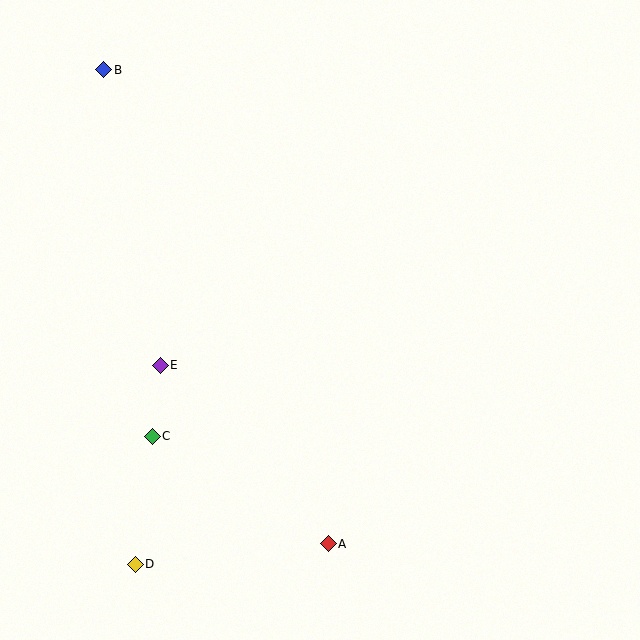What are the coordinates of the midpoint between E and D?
The midpoint between E and D is at (148, 465).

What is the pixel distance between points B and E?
The distance between B and E is 301 pixels.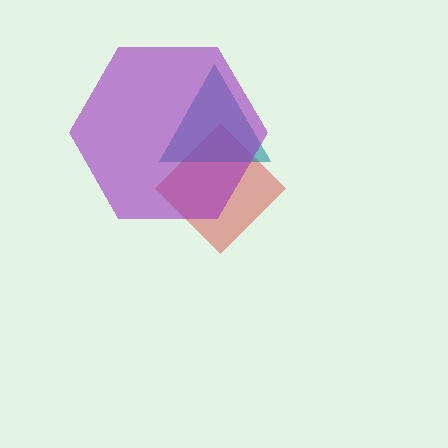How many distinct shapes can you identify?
There are 3 distinct shapes: a red diamond, a teal triangle, a purple hexagon.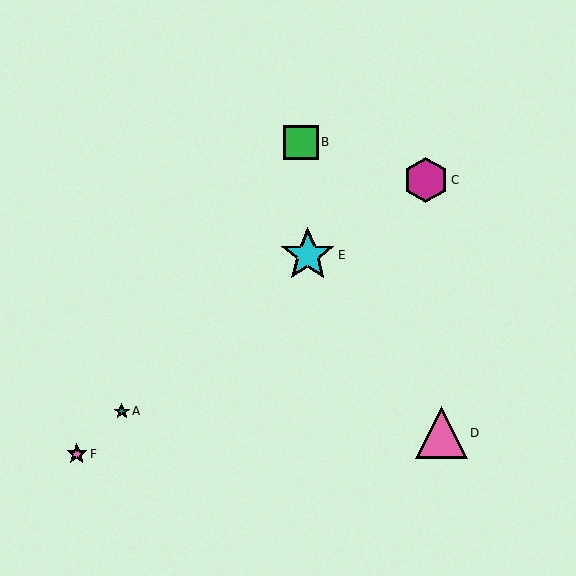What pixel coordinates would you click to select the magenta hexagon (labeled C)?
Click at (426, 180) to select the magenta hexagon C.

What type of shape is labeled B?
Shape B is a green square.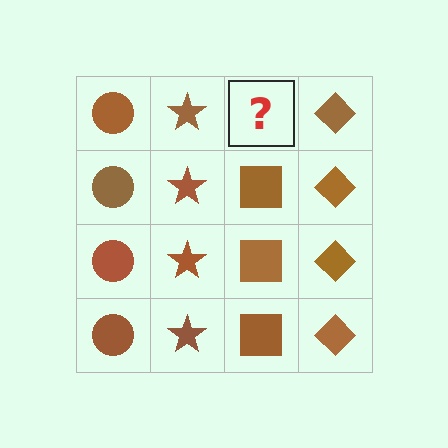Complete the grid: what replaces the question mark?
The question mark should be replaced with a brown square.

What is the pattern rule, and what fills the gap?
The rule is that each column has a consistent shape. The gap should be filled with a brown square.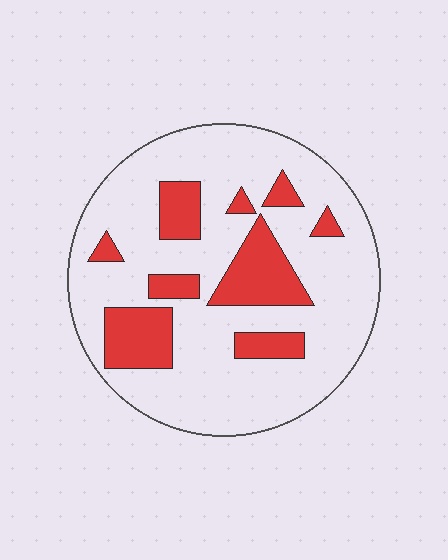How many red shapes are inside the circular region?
9.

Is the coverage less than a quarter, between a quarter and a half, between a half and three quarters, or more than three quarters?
Less than a quarter.